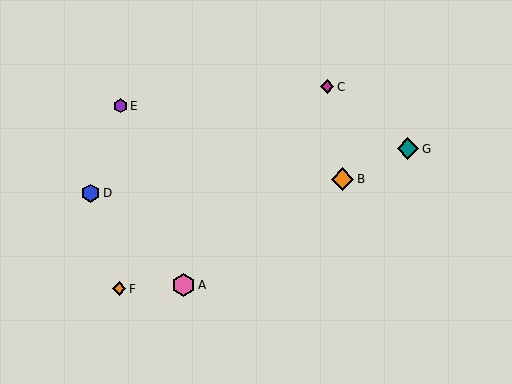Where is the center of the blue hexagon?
The center of the blue hexagon is at (91, 193).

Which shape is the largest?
The pink hexagon (labeled A) is the largest.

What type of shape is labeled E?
Shape E is a purple hexagon.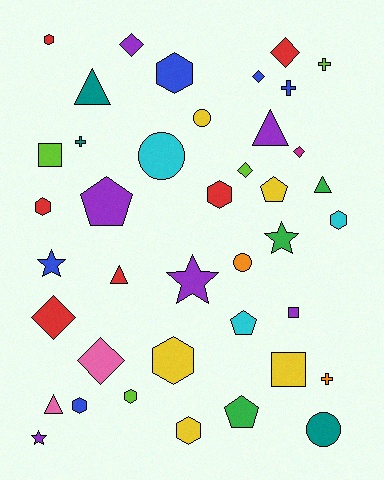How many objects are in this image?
There are 40 objects.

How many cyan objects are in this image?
There are 3 cyan objects.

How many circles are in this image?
There are 4 circles.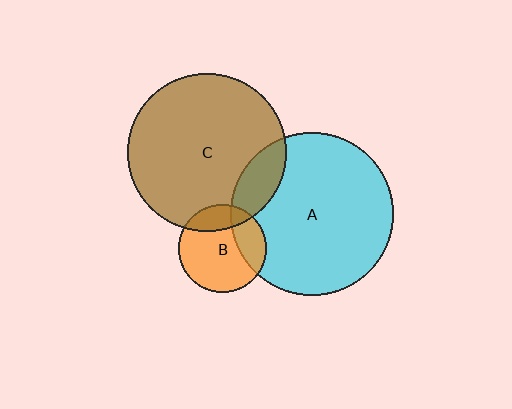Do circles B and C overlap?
Yes.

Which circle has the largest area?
Circle A (cyan).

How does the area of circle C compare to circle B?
Approximately 3.2 times.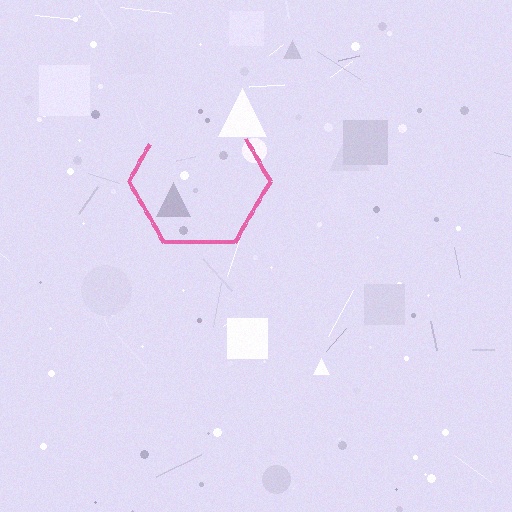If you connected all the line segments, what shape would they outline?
They would outline a hexagon.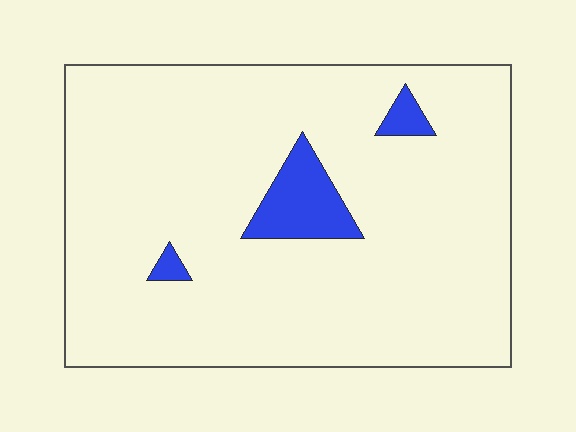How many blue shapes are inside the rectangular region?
3.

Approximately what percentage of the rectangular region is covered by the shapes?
Approximately 5%.